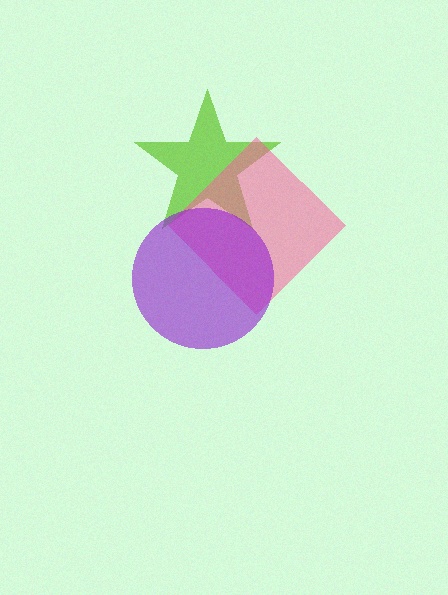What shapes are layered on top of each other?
The layered shapes are: a lime star, a pink diamond, a purple circle.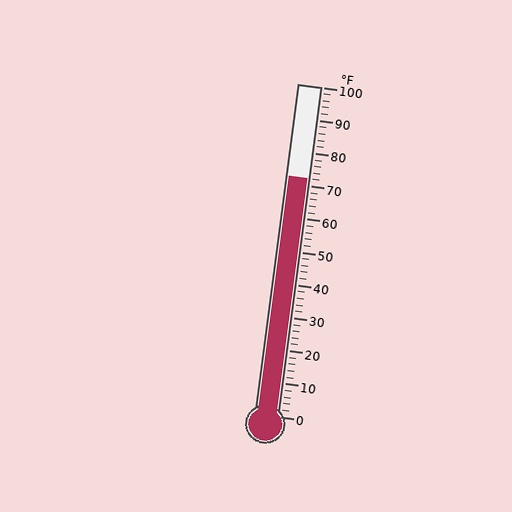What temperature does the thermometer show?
The thermometer shows approximately 72°F.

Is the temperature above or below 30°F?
The temperature is above 30°F.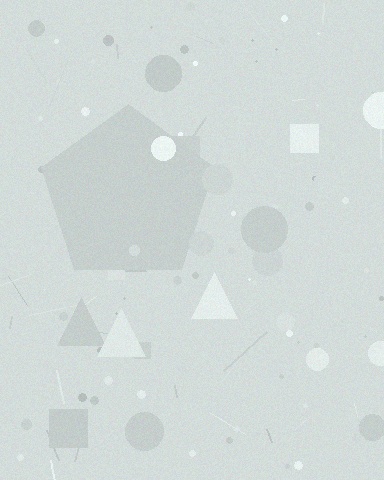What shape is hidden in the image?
A pentagon is hidden in the image.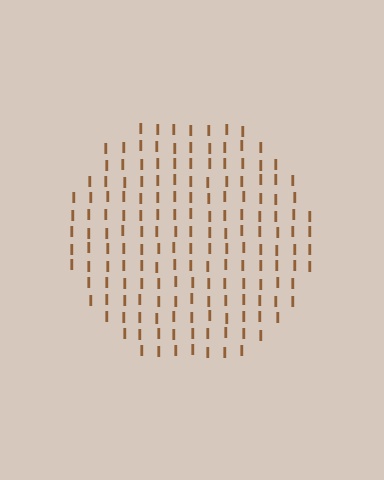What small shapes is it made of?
It is made of small letter I's.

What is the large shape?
The large shape is a circle.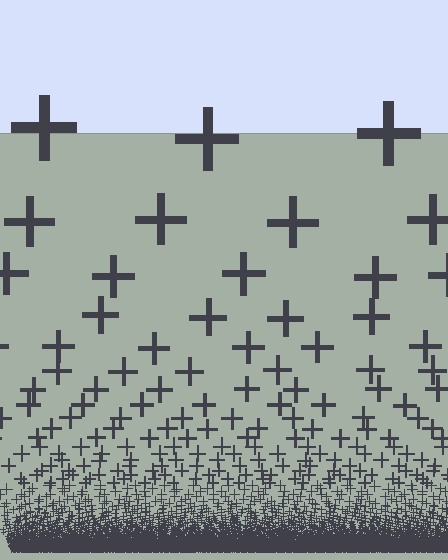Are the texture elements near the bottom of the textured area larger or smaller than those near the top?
Smaller. The gradient is inverted — elements near the bottom are smaller and denser.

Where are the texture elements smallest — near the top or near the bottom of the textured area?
Near the bottom.